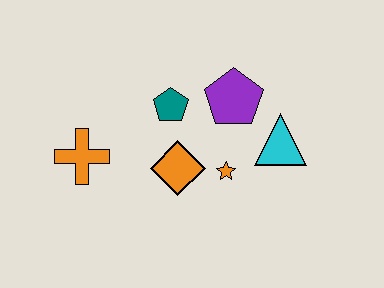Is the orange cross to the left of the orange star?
Yes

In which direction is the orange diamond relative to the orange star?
The orange diamond is to the left of the orange star.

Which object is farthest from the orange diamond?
The cyan triangle is farthest from the orange diamond.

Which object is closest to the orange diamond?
The orange star is closest to the orange diamond.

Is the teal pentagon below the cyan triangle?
No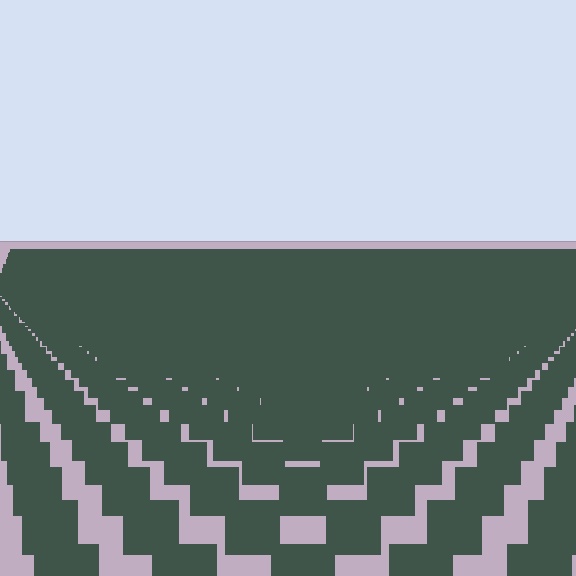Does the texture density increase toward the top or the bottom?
Density increases toward the top.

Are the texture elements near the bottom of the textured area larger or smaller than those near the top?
Larger. Near the bottom, elements are closer to the viewer and appear at a bigger on-screen size.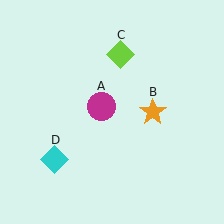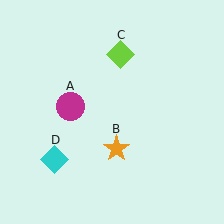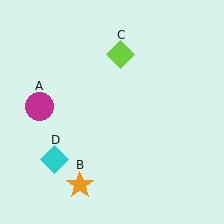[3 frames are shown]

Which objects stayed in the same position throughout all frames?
Lime diamond (object C) and cyan diamond (object D) remained stationary.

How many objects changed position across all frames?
2 objects changed position: magenta circle (object A), orange star (object B).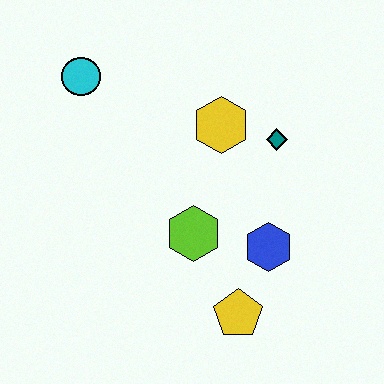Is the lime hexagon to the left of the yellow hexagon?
Yes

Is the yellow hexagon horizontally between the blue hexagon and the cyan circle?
Yes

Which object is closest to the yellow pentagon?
The blue hexagon is closest to the yellow pentagon.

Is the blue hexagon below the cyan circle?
Yes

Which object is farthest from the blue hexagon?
The cyan circle is farthest from the blue hexagon.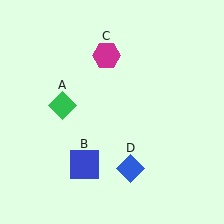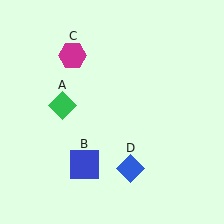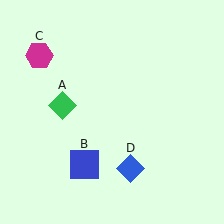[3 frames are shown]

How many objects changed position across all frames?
1 object changed position: magenta hexagon (object C).